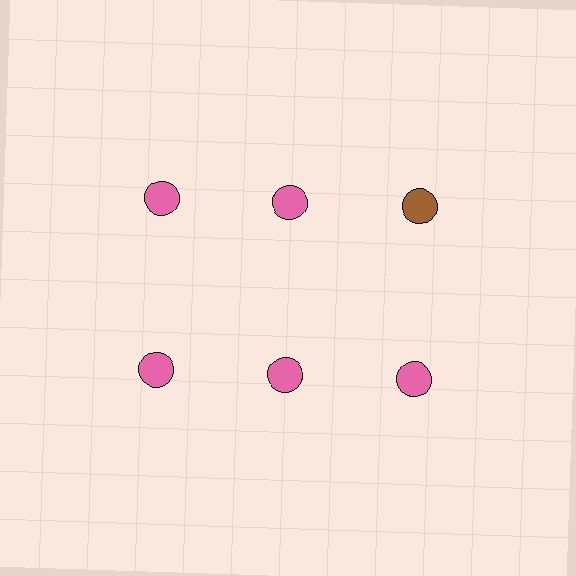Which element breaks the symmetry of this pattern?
The brown circle in the top row, center column breaks the symmetry. All other shapes are pink circles.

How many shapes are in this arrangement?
There are 6 shapes arranged in a grid pattern.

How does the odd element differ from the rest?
It has a different color: brown instead of pink.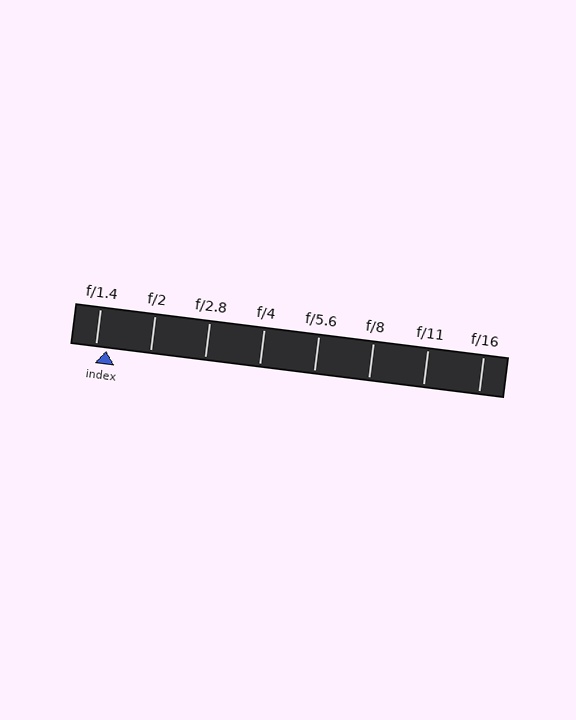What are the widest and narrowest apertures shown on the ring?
The widest aperture shown is f/1.4 and the narrowest is f/16.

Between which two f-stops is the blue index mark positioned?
The index mark is between f/1.4 and f/2.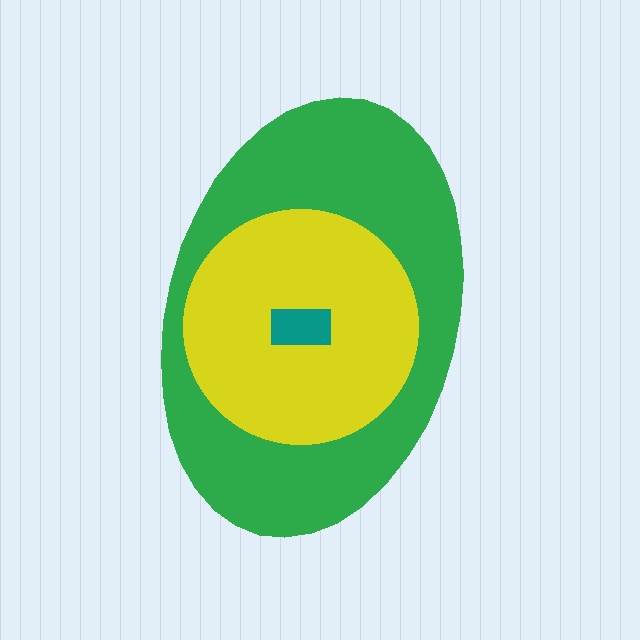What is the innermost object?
The teal rectangle.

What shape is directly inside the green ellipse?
The yellow circle.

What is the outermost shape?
The green ellipse.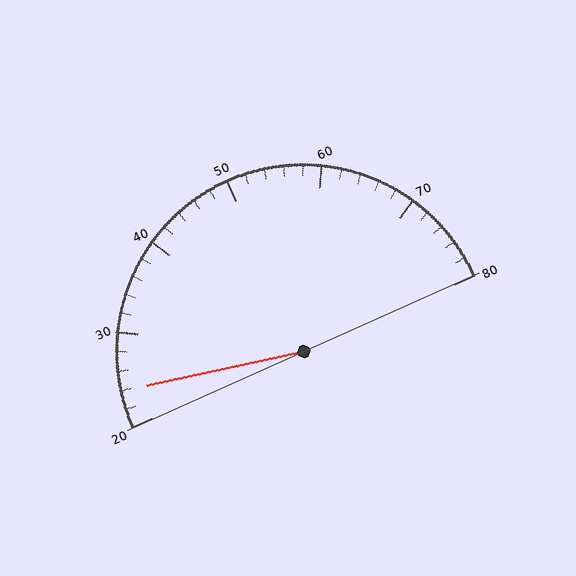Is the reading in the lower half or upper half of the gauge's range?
The reading is in the lower half of the range (20 to 80).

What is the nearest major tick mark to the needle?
The nearest major tick mark is 20.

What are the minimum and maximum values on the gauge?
The gauge ranges from 20 to 80.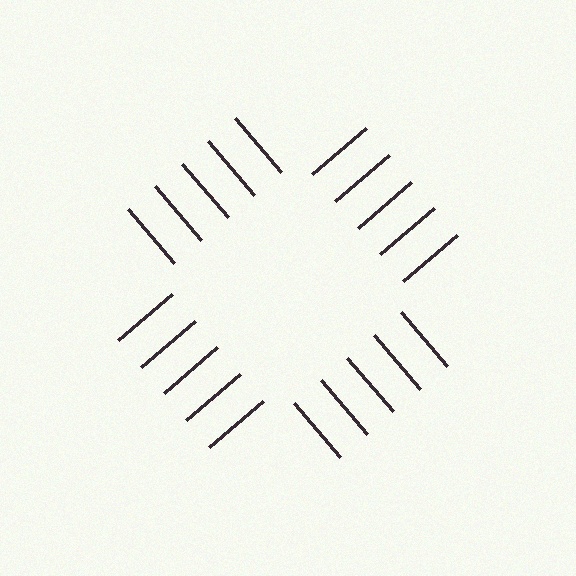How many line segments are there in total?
20 — 5 along each of the 4 edges.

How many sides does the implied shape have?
4 sides — the line-ends trace a square.